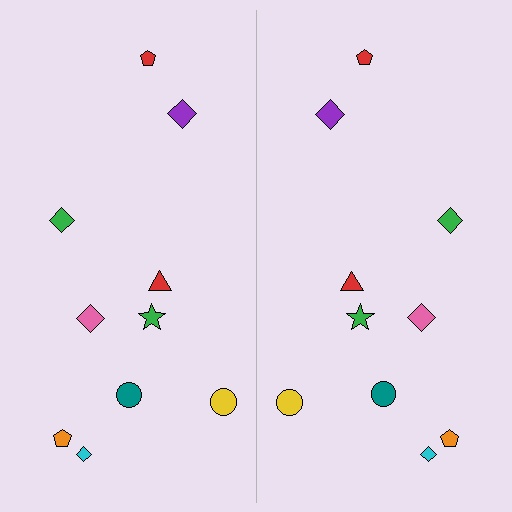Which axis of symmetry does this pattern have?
The pattern has a vertical axis of symmetry running through the center of the image.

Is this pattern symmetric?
Yes, this pattern has bilateral (reflection) symmetry.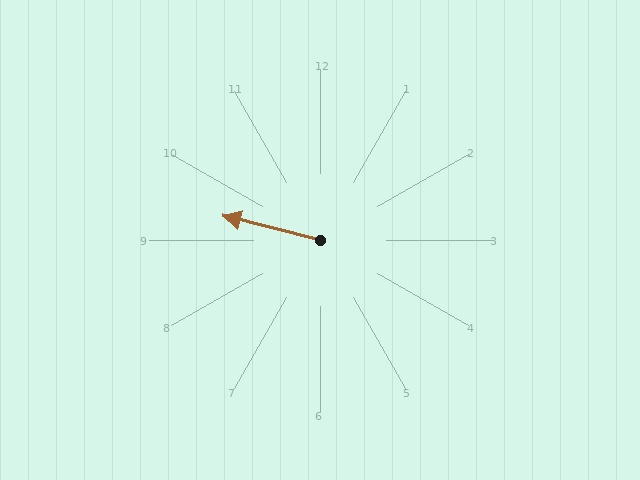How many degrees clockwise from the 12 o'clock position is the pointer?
Approximately 284 degrees.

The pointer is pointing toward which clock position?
Roughly 9 o'clock.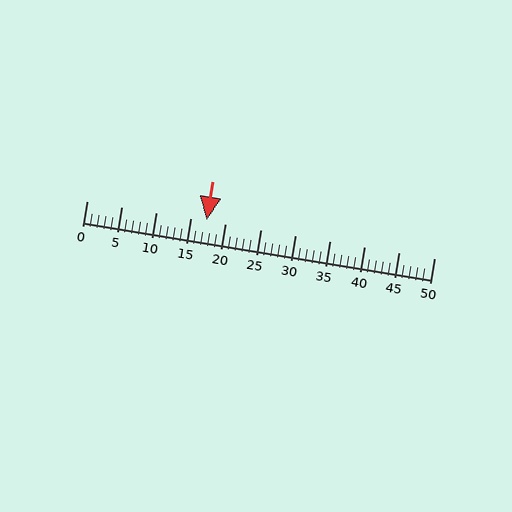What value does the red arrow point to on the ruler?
The red arrow points to approximately 17.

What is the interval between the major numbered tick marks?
The major tick marks are spaced 5 units apart.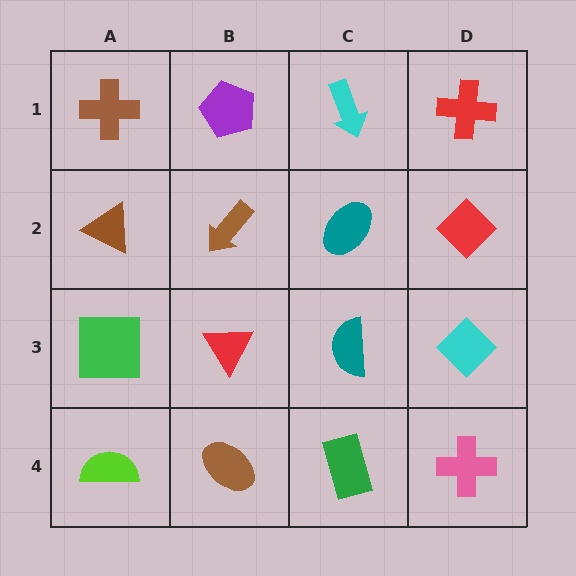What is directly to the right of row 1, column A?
A purple pentagon.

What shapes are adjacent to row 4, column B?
A red triangle (row 3, column B), a lime semicircle (row 4, column A), a green rectangle (row 4, column C).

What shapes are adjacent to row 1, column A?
A brown triangle (row 2, column A), a purple pentagon (row 1, column B).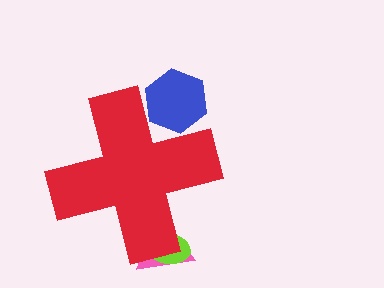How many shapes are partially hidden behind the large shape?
3 shapes are partially hidden.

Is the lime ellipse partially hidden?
Yes, the lime ellipse is partially hidden behind the red cross.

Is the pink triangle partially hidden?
Yes, the pink triangle is partially hidden behind the red cross.